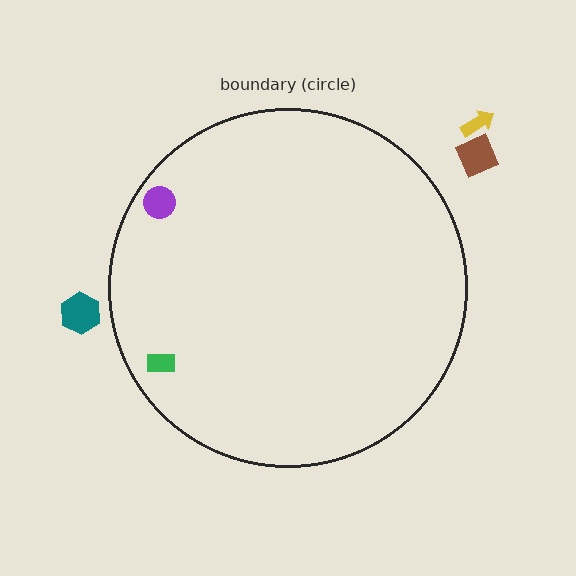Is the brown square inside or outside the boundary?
Outside.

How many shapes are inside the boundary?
2 inside, 3 outside.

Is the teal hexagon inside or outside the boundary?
Outside.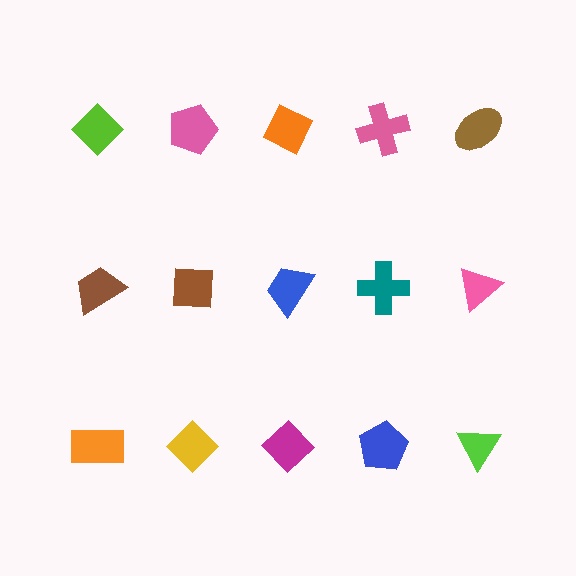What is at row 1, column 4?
A pink cross.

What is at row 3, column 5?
A lime triangle.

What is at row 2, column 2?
A brown square.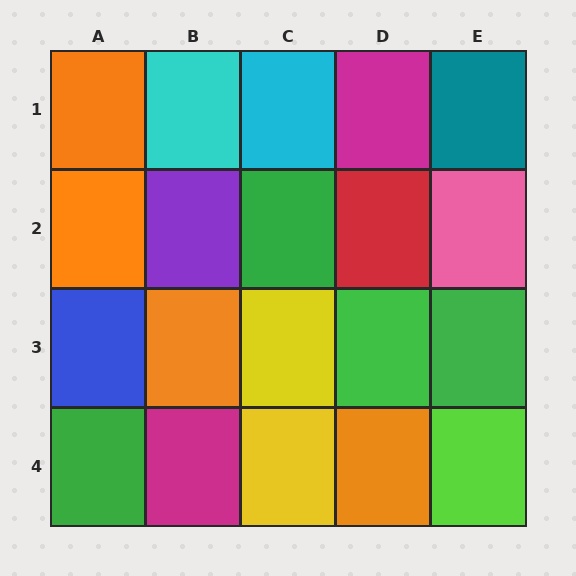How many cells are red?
1 cell is red.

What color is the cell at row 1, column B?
Cyan.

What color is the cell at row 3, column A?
Blue.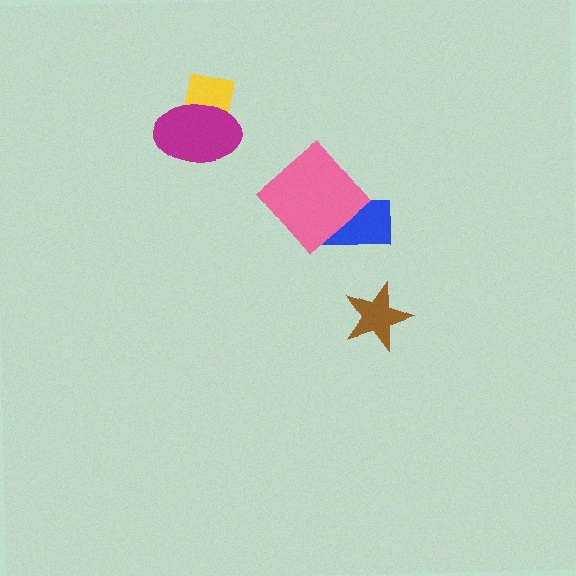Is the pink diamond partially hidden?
No, no other shape covers it.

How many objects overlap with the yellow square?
1 object overlaps with the yellow square.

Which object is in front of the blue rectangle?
The pink diamond is in front of the blue rectangle.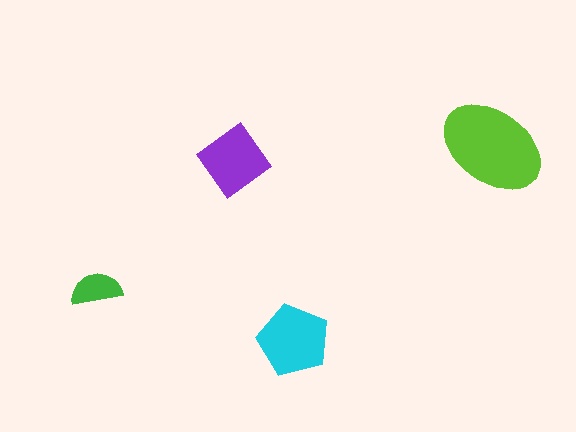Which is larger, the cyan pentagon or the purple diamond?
The cyan pentagon.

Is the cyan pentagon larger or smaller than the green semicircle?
Larger.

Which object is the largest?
The lime ellipse.